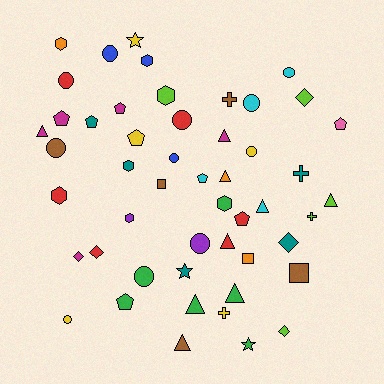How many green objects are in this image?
There are 6 green objects.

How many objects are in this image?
There are 50 objects.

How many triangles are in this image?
There are 9 triangles.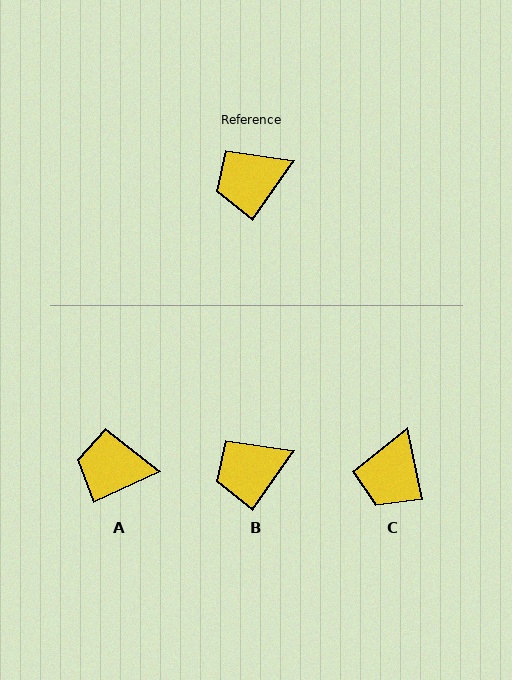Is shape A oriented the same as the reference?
No, it is off by about 30 degrees.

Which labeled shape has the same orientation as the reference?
B.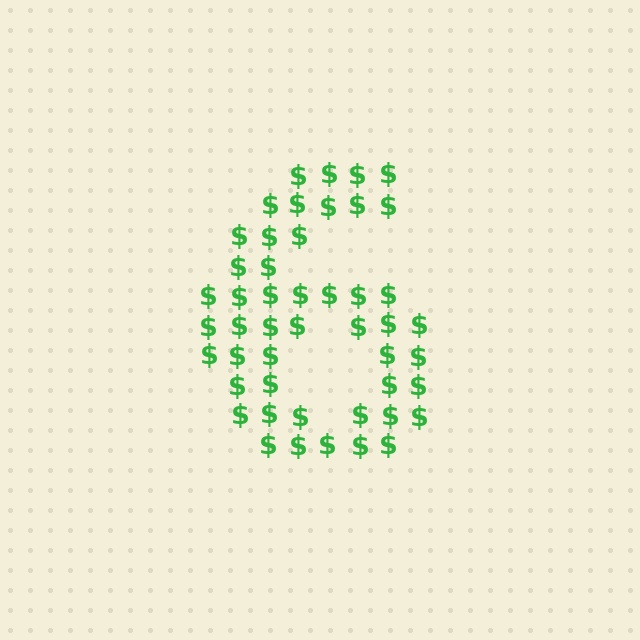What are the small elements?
The small elements are dollar signs.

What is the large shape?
The large shape is the digit 6.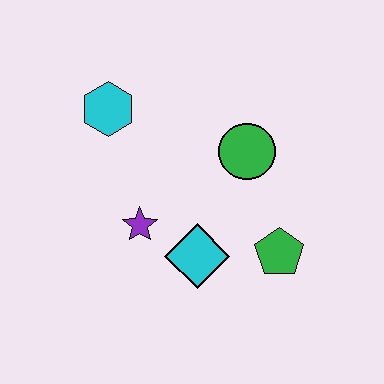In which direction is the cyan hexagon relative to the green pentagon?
The cyan hexagon is to the left of the green pentagon.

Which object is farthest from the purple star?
The green pentagon is farthest from the purple star.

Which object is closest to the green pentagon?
The cyan diamond is closest to the green pentagon.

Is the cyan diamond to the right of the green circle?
No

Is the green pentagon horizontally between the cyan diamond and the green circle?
No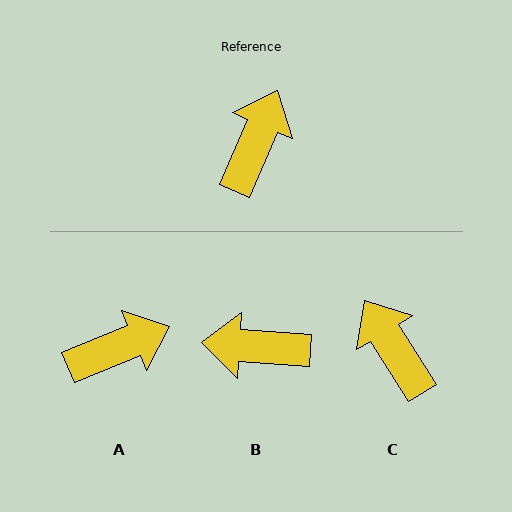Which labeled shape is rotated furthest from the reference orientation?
B, about 109 degrees away.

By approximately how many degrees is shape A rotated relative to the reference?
Approximately 44 degrees clockwise.